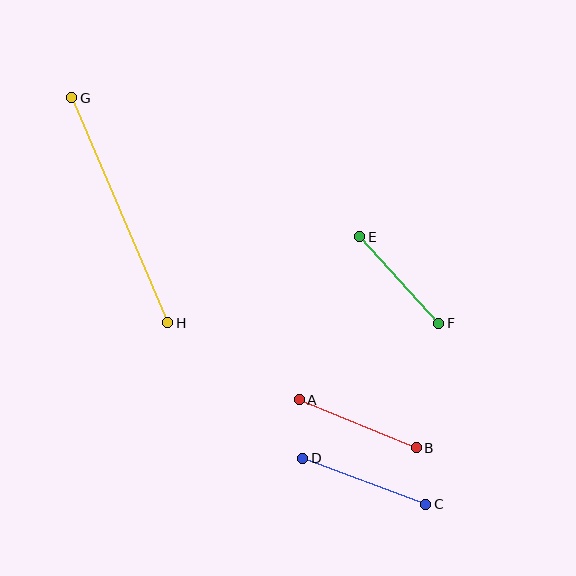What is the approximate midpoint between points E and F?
The midpoint is at approximately (399, 280) pixels.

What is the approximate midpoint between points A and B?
The midpoint is at approximately (358, 424) pixels.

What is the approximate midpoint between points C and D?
The midpoint is at approximately (364, 481) pixels.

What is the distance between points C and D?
The distance is approximately 131 pixels.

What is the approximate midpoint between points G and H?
The midpoint is at approximately (120, 210) pixels.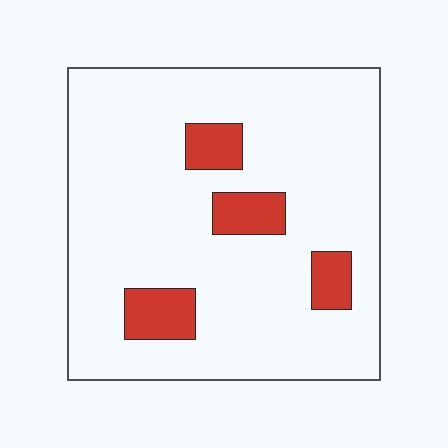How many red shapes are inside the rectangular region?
4.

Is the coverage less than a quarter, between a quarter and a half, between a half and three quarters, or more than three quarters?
Less than a quarter.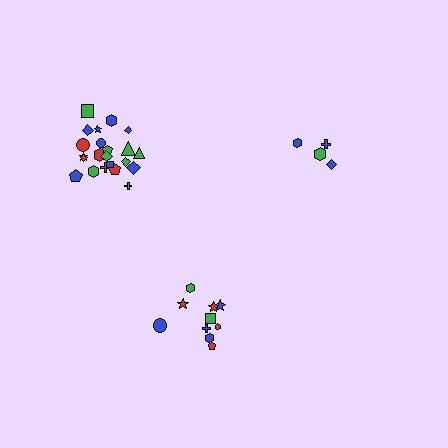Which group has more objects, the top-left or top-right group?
The top-left group.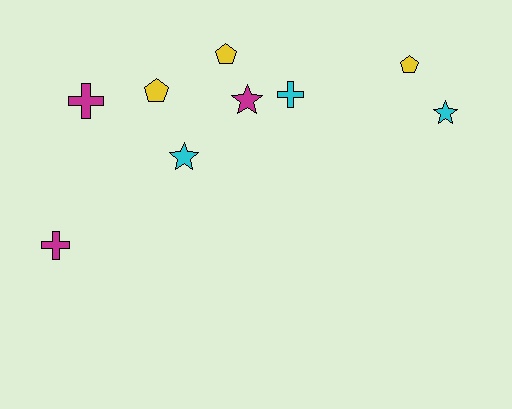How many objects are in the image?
There are 9 objects.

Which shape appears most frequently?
Cross, with 3 objects.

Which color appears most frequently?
Magenta, with 3 objects.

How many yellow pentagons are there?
There are 3 yellow pentagons.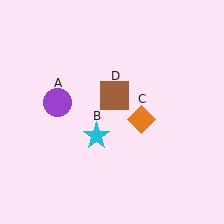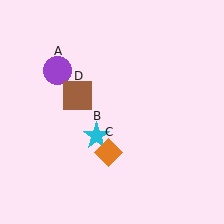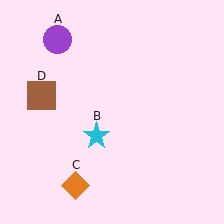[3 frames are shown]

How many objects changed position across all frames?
3 objects changed position: purple circle (object A), orange diamond (object C), brown square (object D).